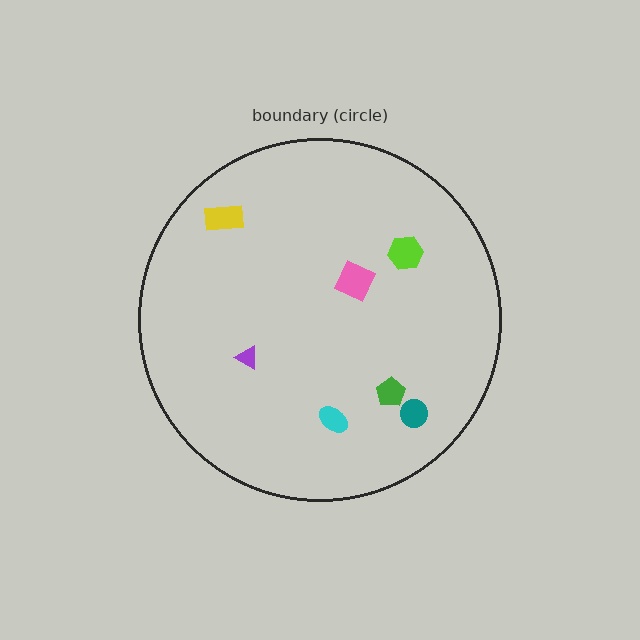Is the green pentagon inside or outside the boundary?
Inside.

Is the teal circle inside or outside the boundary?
Inside.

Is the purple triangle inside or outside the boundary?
Inside.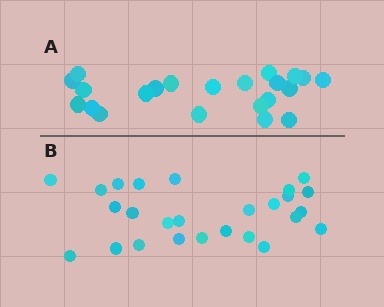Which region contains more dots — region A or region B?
Region B (the bottom region) has more dots.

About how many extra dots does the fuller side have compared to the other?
Region B has about 4 more dots than region A.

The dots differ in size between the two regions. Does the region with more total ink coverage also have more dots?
No. Region A has more total ink coverage because its dots are larger, but region B actually contains more individual dots. Total area can be misleading — the number of items is what matters here.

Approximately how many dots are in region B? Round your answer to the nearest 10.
About 30 dots. (The exact count is 26, which rounds to 30.)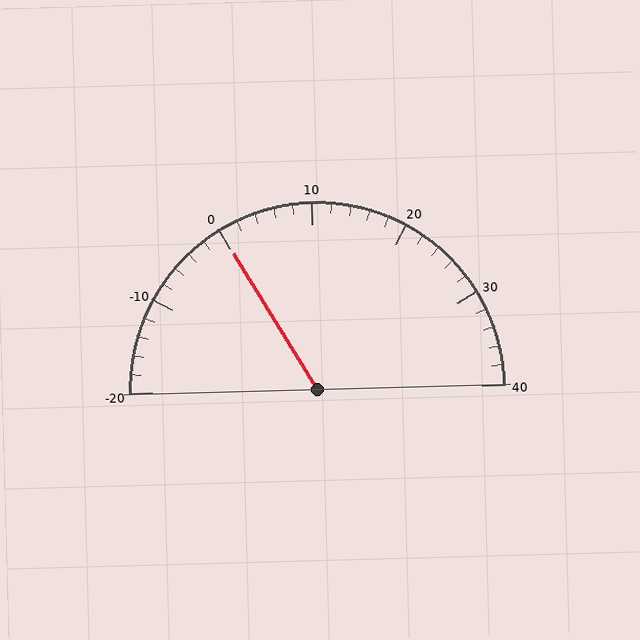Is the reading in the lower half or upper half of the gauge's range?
The reading is in the lower half of the range (-20 to 40).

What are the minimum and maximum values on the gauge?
The gauge ranges from -20 to 40.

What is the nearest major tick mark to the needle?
The nearest major tick mark is 0.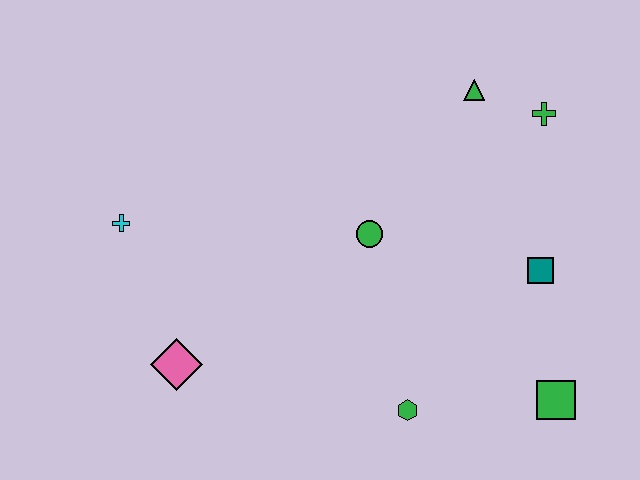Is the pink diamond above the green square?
Yes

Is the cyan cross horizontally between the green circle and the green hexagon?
No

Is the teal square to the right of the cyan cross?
Yes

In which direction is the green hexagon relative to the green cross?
The green hexagon is below the green cross.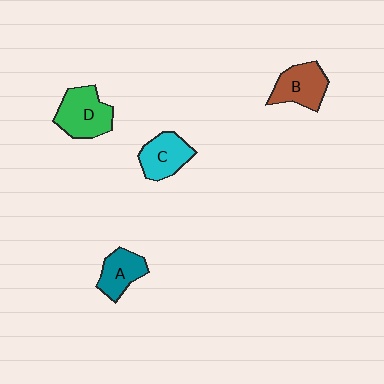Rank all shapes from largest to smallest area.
From largest to smallest: D (green), B (brown), C (cyan), A (teal).